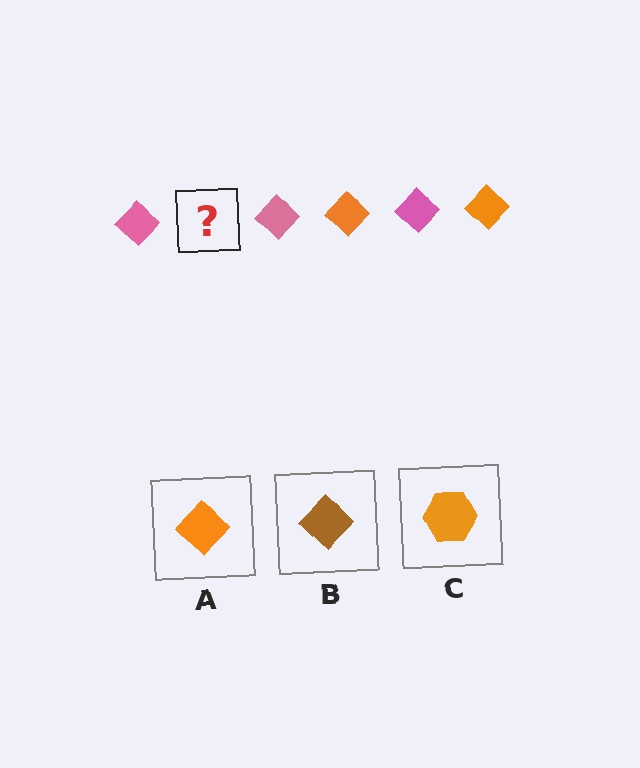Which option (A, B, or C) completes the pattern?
A.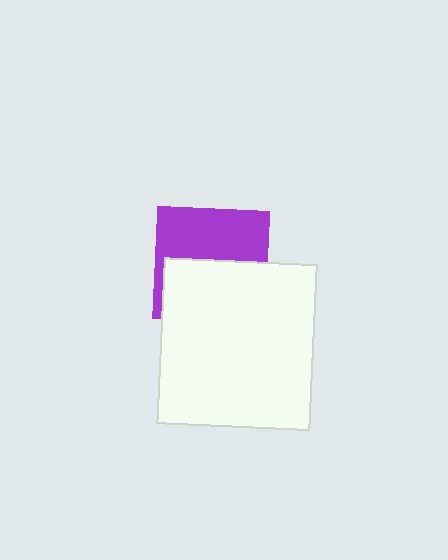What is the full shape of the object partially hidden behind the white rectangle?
The partially hidden object is a purple square.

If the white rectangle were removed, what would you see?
You would see the complete purple square.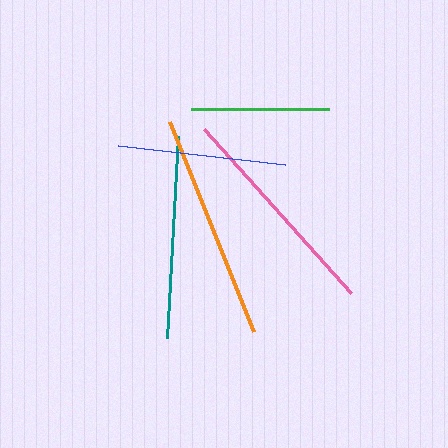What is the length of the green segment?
The green segment is approximately 138 pixels long.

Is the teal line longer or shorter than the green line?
The teal line is longer than the green line.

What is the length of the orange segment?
The orange segment is approximately 226 pixels long.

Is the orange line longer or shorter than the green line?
The orange line is longer than the green line.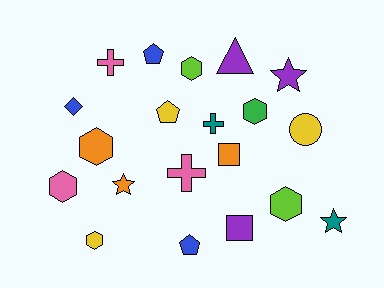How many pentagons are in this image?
There are 3 pentagons.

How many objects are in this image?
There are 20 objects.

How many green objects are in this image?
There is 1 green object.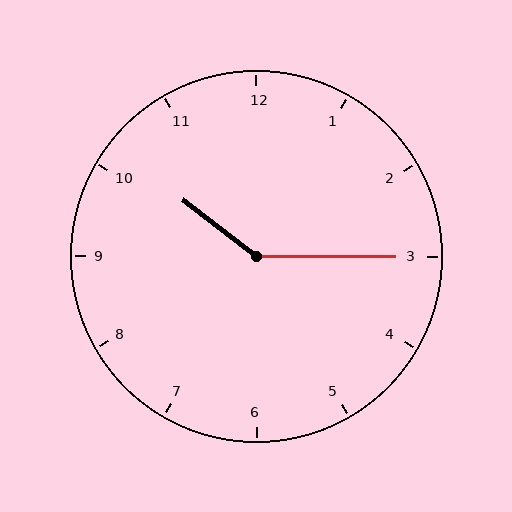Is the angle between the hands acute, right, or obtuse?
It is obtuse.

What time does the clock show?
10:15.